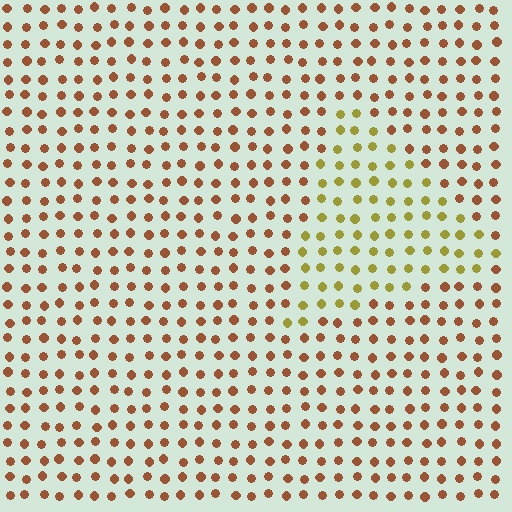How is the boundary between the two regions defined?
The boundary is defined purely by a slight shift in hue (about 42 degrees). Spacing, size, and orientation are identical on both sides.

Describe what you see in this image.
The image is filled with small brown elements in a uniform arrangement. A triangle-shaped region is visible where the elements are tinted to a slightly different hue, forming a subtle color boundary.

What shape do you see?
I see a triangle.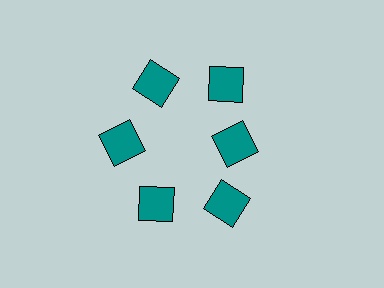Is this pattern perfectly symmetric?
No. The 6 teal diamonds are arranged in a ring, but one element near the 3 o'clock position is pulled inward toward the center, breaking the 6-fold rotational symmetry.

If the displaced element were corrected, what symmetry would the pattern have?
It would have 6-fold rotational symmetry — the pattern would map onto itself every 60 degrees.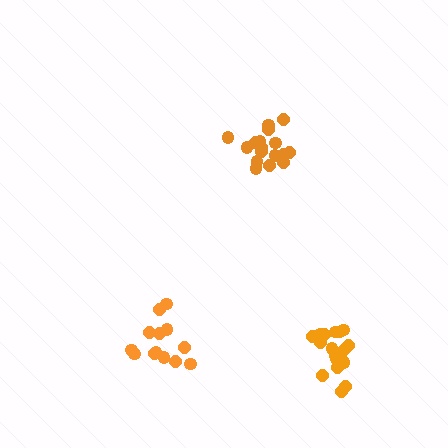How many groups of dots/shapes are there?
There are 3 groups.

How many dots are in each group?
Group 1: 13 dots, Group 2: 18 dots, Group 3: 19 dots (50 total).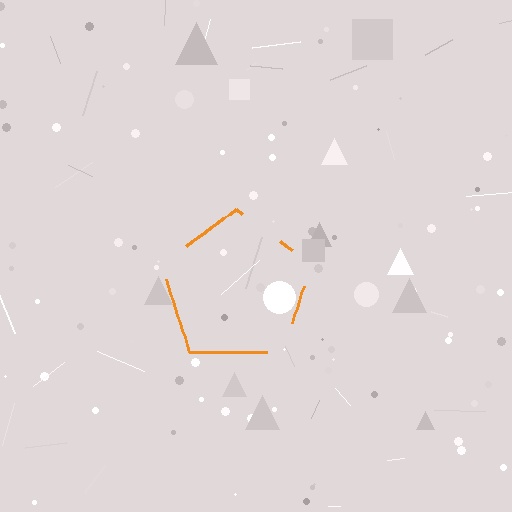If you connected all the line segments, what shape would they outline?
They would outline a pentagon.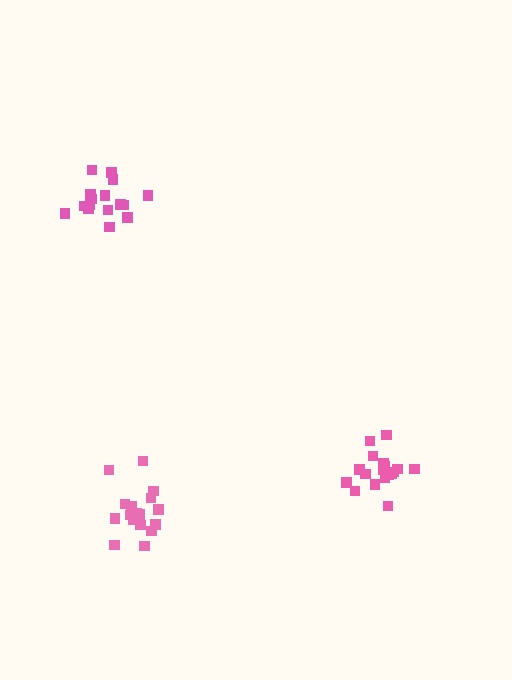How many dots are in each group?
Group 1: 17 dots, Group 2: 18 dots, Group 3: 18 dots (53 total).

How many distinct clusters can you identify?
There are 3 distinct clusters.